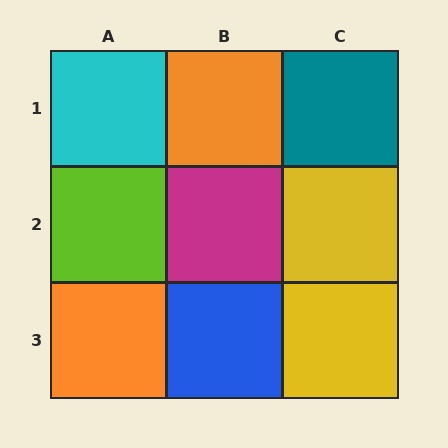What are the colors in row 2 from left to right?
Lime, magenta, yellow.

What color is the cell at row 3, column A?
Orange.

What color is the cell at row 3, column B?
Blue.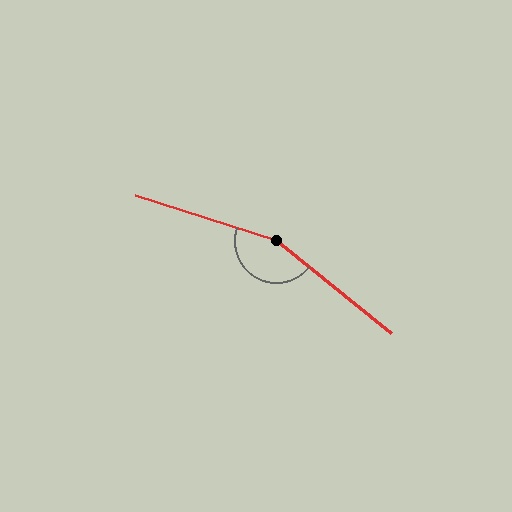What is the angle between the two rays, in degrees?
Approximately 159 degrees.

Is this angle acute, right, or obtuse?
It is obtuse.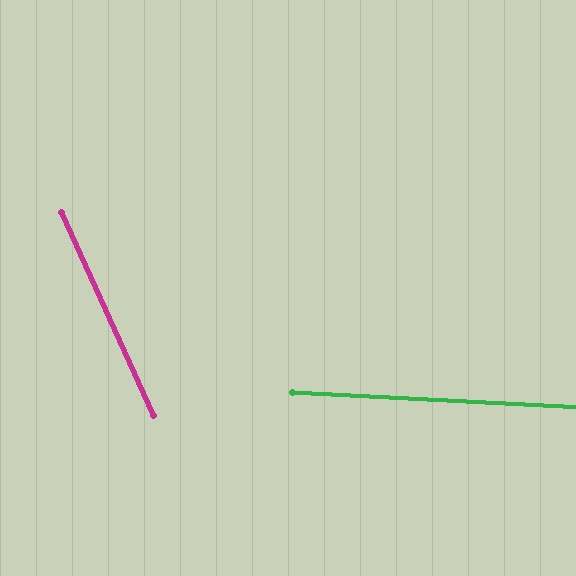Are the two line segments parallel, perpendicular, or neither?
Neither parallel nor perpendicular — they differ by about 62°.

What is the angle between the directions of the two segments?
Approximately 62 degrees.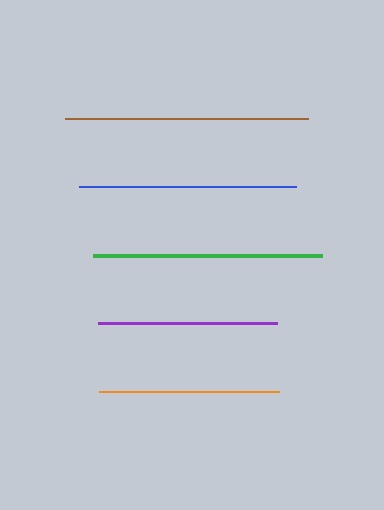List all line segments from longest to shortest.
From longest to shortest: brown, green, blue, orange, purple.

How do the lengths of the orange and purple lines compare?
The orange and purple lines are approximately the same length.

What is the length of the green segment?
The green segment is approximately 229 pixels long.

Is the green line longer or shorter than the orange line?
The green line is longer than the orange line.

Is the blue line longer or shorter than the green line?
The green line is longer than the blue line.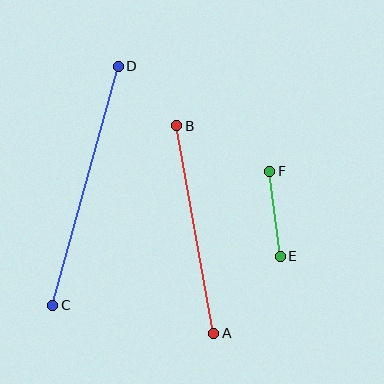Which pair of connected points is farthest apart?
Points C and D are farthest apart.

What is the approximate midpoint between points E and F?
The midpoint is at approximately (275, 214) pixels.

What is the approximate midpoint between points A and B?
The midpoint is at approximately (195, 230) pixels.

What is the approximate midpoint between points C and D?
The midpoint is at approximately (85, 186) pixels.